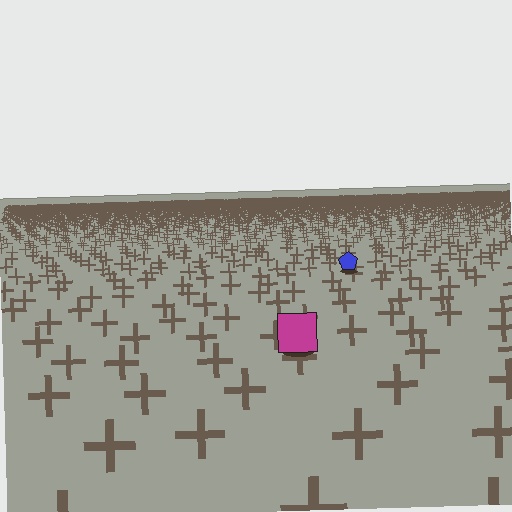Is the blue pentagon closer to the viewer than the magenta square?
No. The magenta square is closer — you can tell from the texture gradient: the ground texture is coarser near it.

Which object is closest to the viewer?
The magenta square is closest. The texture marks near it are larger and more spread out.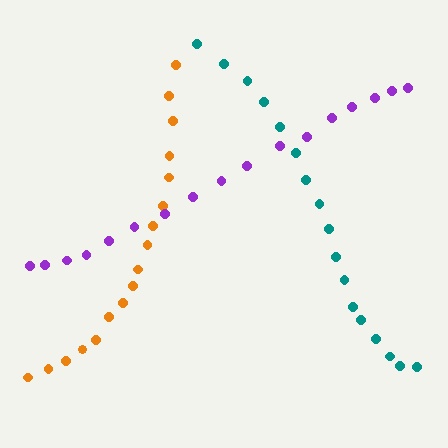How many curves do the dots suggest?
There are 3 distinct paths.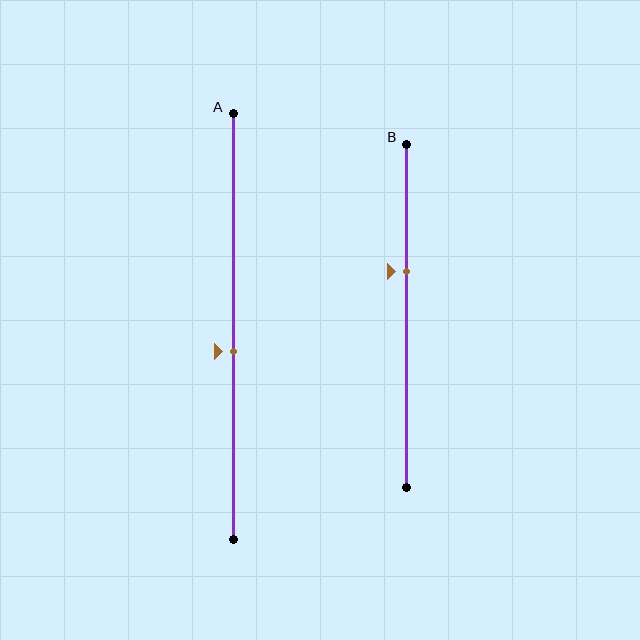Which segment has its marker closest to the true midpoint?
Segment A has its marker closest to the true midpoint.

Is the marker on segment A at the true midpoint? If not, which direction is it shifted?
No, the marker on segment A is shifted downward by about 6% of the segment length.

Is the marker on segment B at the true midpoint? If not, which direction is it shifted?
No, the marker on segment B is shifted upward by about 13% of the segment length.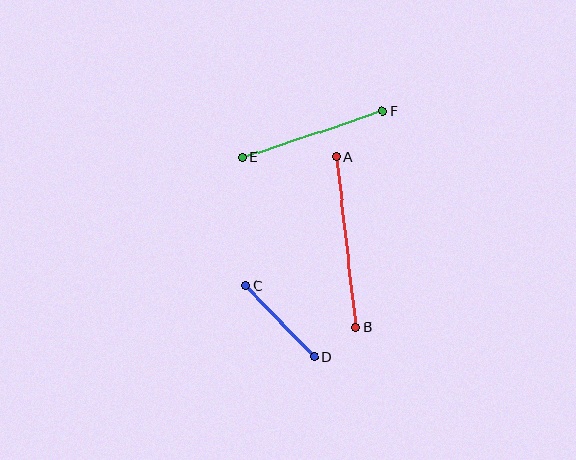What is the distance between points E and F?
The distance is approximately 148 pixels.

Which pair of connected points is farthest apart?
Points A and B are farthest apart.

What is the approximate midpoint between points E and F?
The midpoint is at approximately (313, 134) pixels.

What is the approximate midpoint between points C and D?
The midpoint is at approximately (280, 321) pixels.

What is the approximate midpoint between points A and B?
The midpoint is at approximately (346, 242) pixels.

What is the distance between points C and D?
The distance is approximately 98 pixels.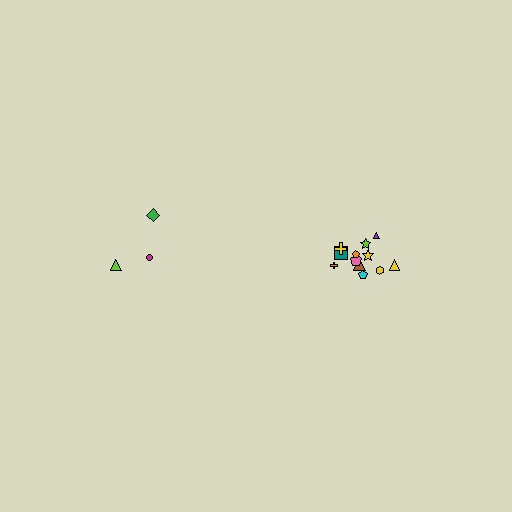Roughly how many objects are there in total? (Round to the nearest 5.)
Roughly 15 objects in total.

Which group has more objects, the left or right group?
The right group.